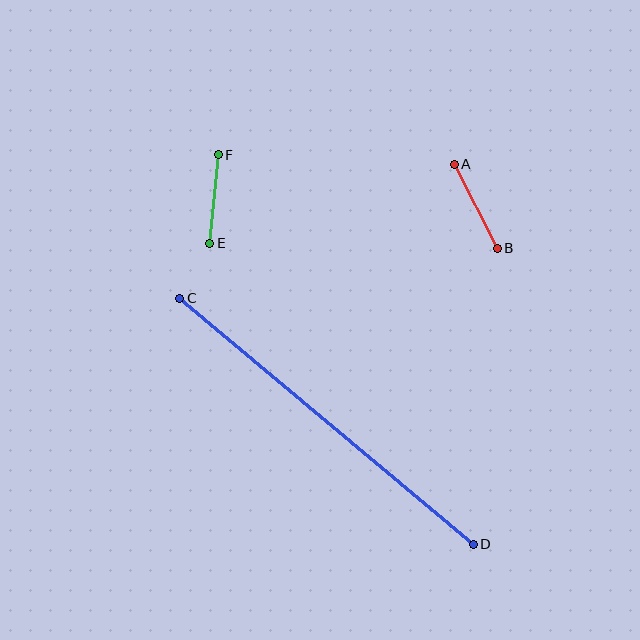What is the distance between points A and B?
The distance is approximately 94 pixels.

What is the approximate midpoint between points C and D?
The midpoint is at approximately (327, 421) pixels.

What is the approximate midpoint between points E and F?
The midpoint is at approximately (214, 199) pixels.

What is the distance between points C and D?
The distance is approximately 383 pixels.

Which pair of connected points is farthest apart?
Points C and D are farthest apart.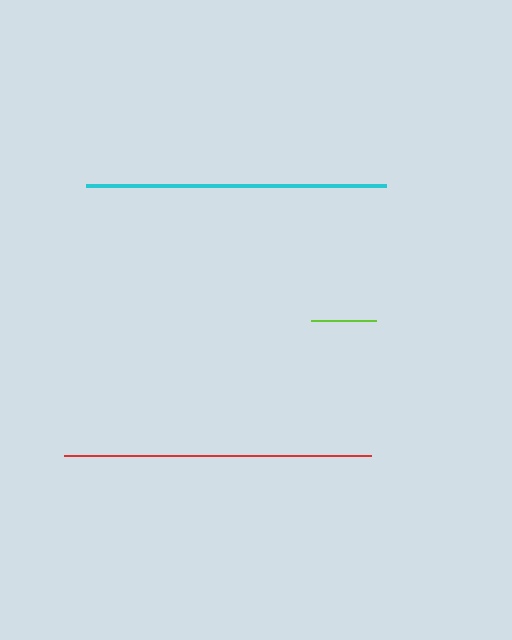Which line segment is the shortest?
The lime line is the shortest at approximately 65 pixels.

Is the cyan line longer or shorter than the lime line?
The cyan line is longer than the lime line.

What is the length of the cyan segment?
The cyan segment is approximately 300 pixels long.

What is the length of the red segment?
The red segment is approximately 307 pixels long.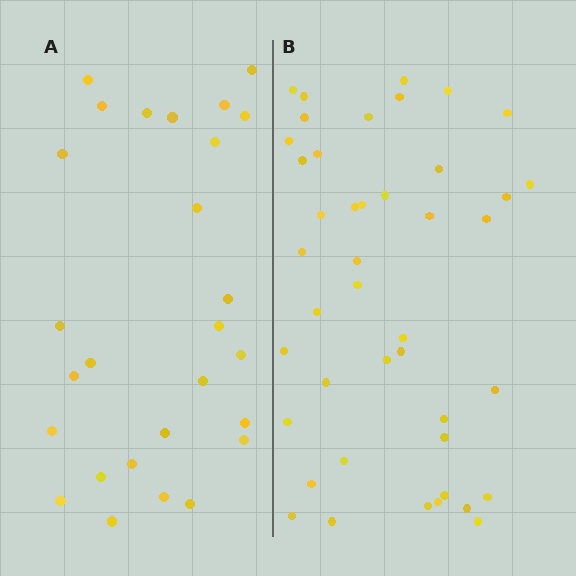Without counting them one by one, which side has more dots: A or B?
Region B (the right region) has more dots.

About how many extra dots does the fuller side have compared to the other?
Region B has approximately 15 more dots than region A.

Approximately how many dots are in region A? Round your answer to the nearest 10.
About 30 dots. (The exact count is 27, which rounds to 30.)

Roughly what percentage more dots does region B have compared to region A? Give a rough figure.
About 60% more.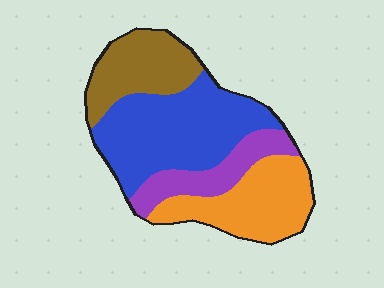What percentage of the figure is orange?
Orange covers about 25% of the figure.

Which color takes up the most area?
Blue, at roughly 40%.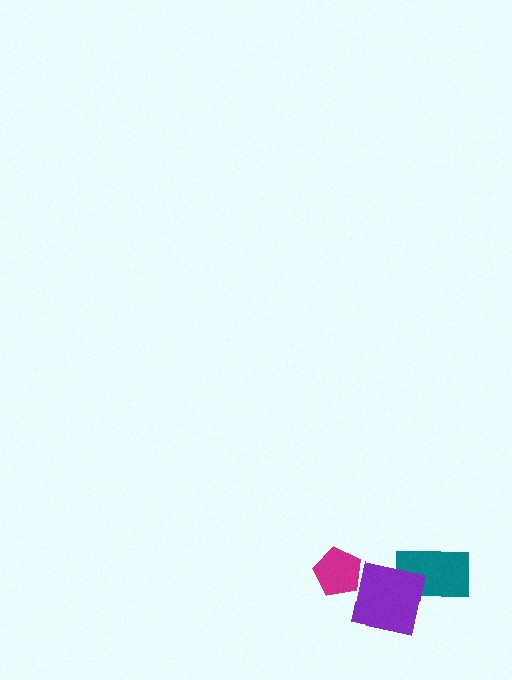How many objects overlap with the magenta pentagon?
1 object overlaps with the magenta pentagon.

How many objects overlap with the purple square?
2 objects overlap with the purple square.